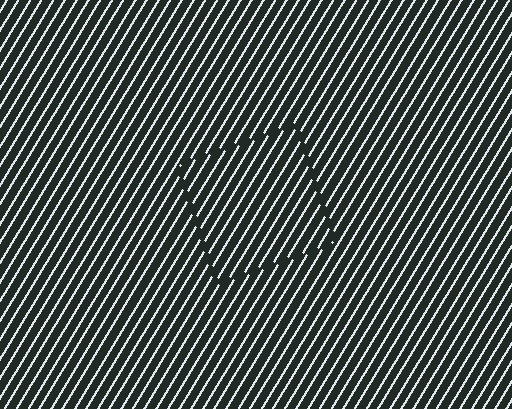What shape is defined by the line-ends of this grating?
An illusory square. The interior of the shape contains the same grating, shifted by half a period — the contour is defined by the phase discontinuity where line-ends from the inner and outer gratings abut.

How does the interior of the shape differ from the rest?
The interior of the shape contains the same grating, shifted by half a period — the contour is defined by the phase discontinuity where line-ends from the inner and outer gratings abut.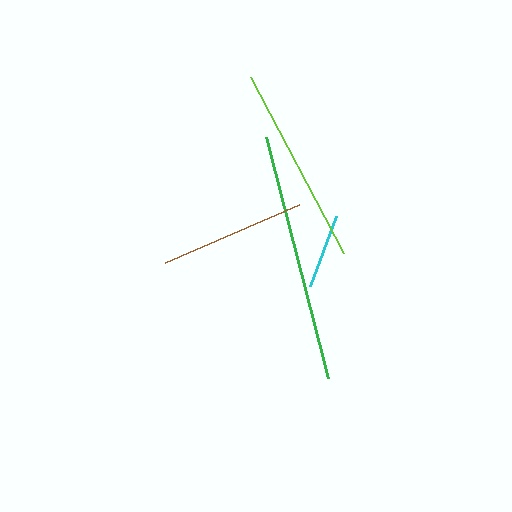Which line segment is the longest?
The green line is the longest at approximately 249 pixels.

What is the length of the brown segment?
The brown segment is approximately 146 pixels long.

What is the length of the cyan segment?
The cyan segment is approximately 75 pixels long.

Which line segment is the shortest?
The cyan line is the shortest at approximately 75 pixels.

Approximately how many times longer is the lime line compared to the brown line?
The lime line is approximately 1.4 times the length of the brown line.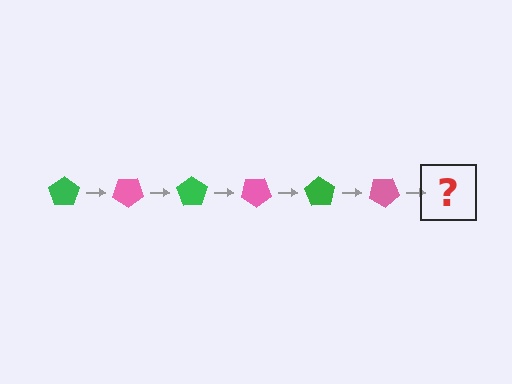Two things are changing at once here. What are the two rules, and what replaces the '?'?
The two rules are that it rotates 35 degrees each step and the color cycles through green and pink. The '?' should be a green pentagon, rotated 210 degrees from the start.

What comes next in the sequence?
The next element should be a green pentagon, rotated 210 degrees from the start.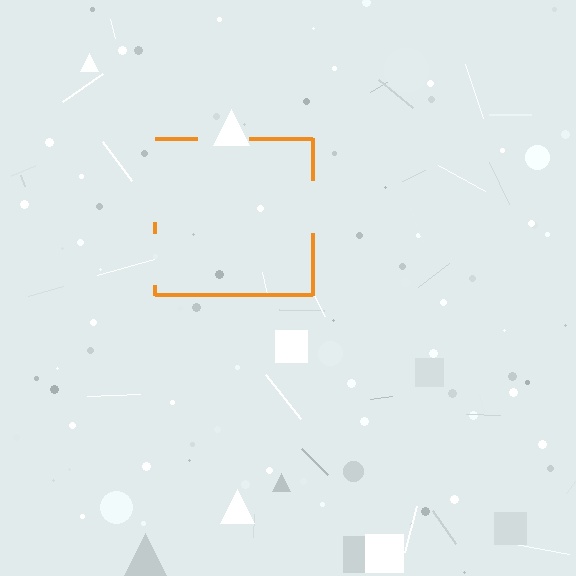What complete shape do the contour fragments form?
The contour fragments form a square.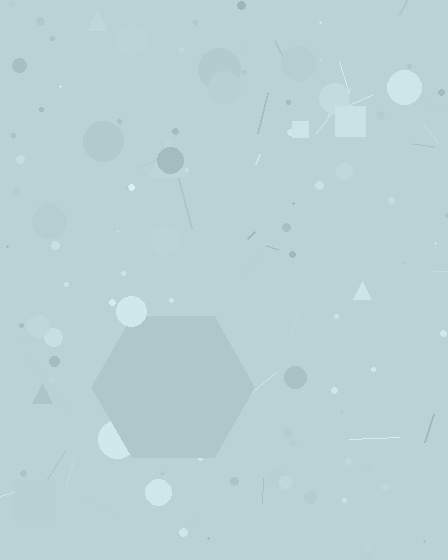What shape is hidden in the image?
A hexagon is hidden in the image.